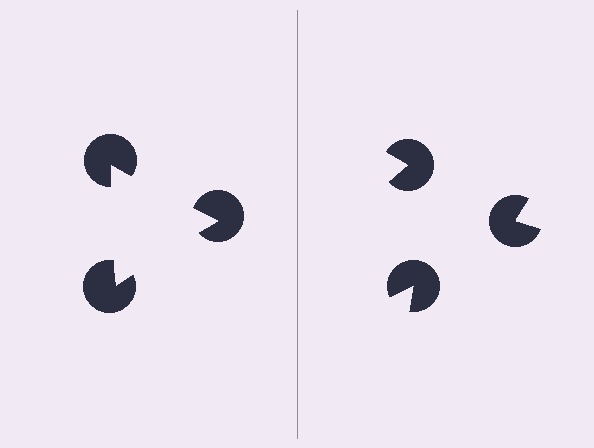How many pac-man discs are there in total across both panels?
6 — 3 on each side.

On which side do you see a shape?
An illusory triangle appears on the left side. On the right side the wedge cuts are rotated, so no coherent shape forms.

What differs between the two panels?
The pac-man discs are positioned identically on both sides; only the wedge orientations differ. On the left they align to a triangle; on the right they are misaligned.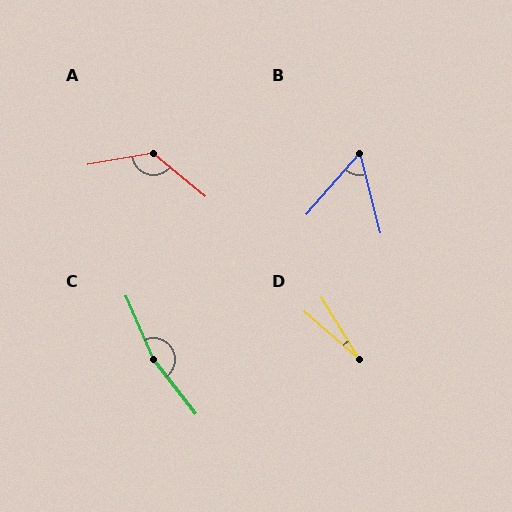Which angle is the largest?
C, at approximately 166 degrees.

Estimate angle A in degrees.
Approximately 130 degrees.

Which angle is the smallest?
D, at approximately 17 degrees.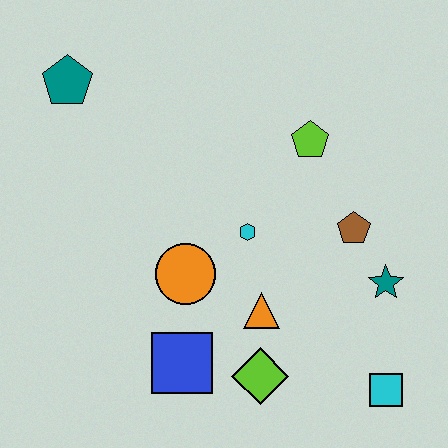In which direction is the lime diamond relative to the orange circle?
The lime diamond is below the orange circle.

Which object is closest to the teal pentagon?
The orange circle is closest to the teal pentagon.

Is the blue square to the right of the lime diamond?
No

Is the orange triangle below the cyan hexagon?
Yes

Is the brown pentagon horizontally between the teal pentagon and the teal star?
Yes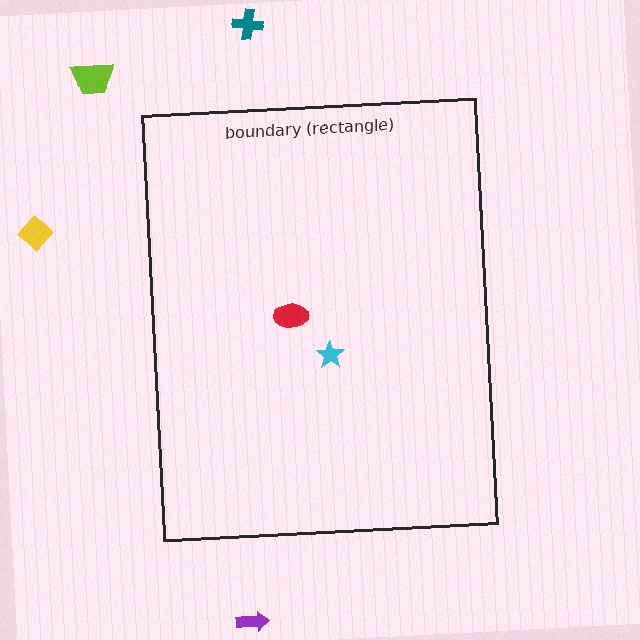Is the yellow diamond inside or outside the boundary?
Outside.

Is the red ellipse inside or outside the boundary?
Inside.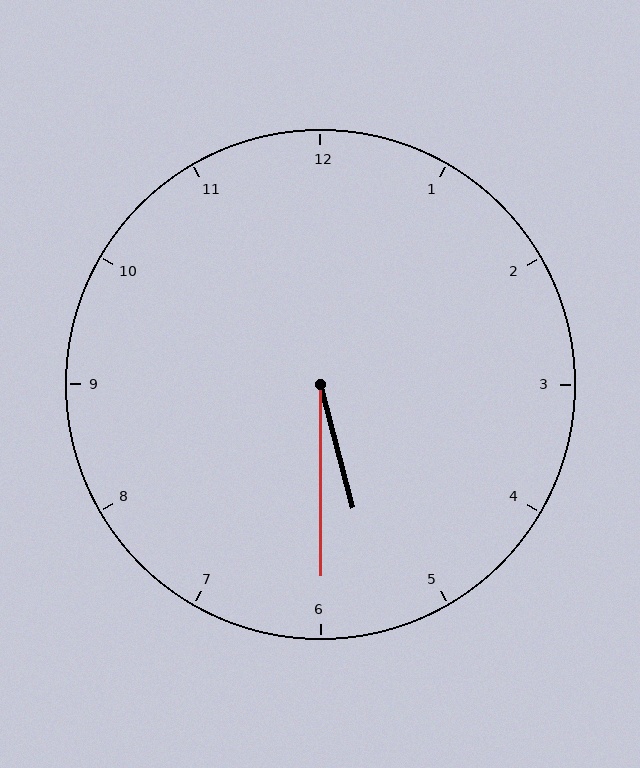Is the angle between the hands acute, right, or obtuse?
It is acute.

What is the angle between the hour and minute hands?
Approximately 15 degrees.